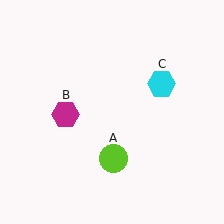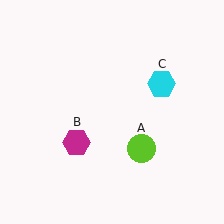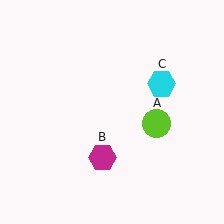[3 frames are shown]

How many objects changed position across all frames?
2 objects changed position: lime circle (object A), magenta hexagon (object B).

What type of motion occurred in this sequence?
The lime circle (object A), magenta hexagon (object B) rotated counterclockwise around the center of the scene.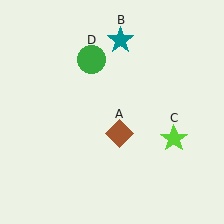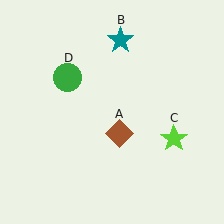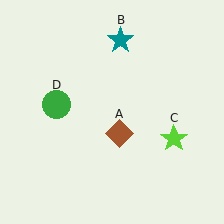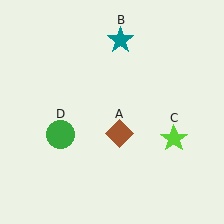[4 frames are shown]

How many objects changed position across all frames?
1 object changed position: green circle (object D).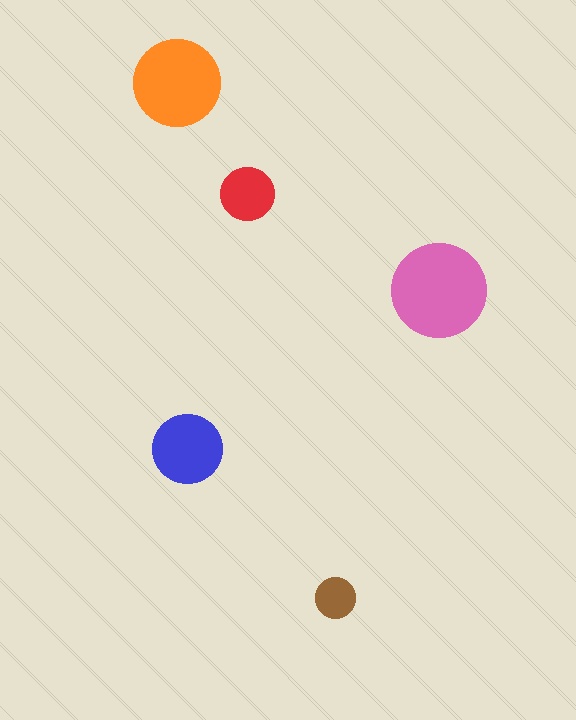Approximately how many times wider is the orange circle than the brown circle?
About 2 times wider.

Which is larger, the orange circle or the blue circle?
The orange one.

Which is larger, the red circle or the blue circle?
The blue one.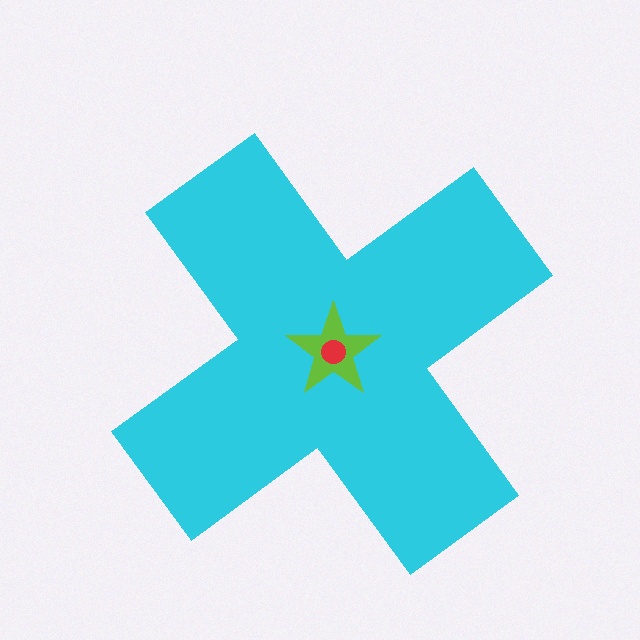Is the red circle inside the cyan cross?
Yes.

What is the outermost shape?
The cyan cross.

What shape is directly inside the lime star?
The red circle.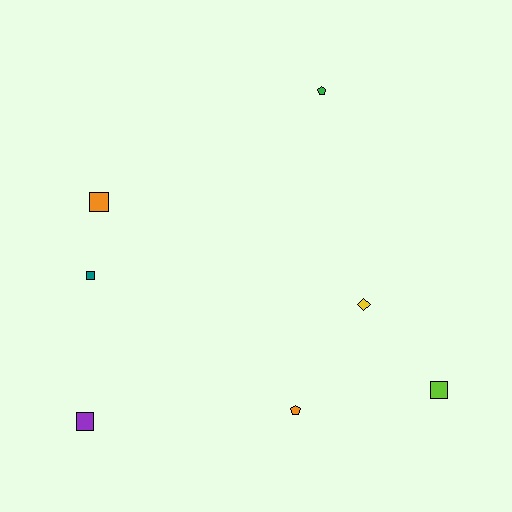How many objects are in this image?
There are 7 objects.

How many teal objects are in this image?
There is 1 teal object.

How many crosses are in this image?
There are no crosses.